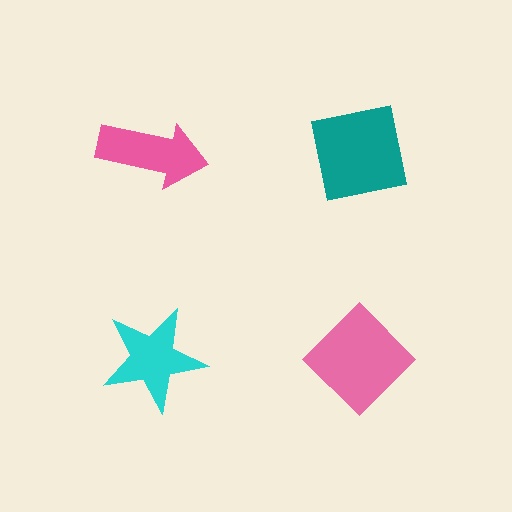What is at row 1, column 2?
A teal square.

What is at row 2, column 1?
A cyan star.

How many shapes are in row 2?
2 shapes.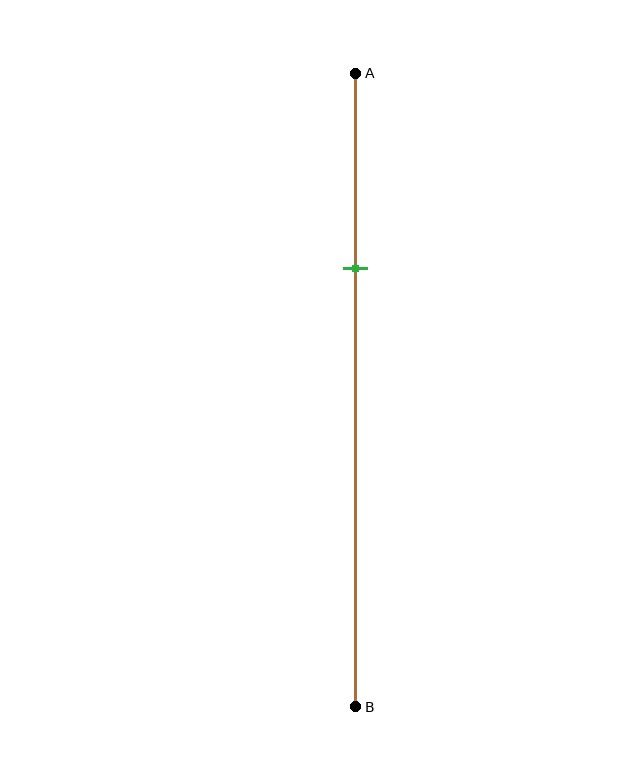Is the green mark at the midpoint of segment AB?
No, the mark is at about 30% from A, not at the 50% midpoint.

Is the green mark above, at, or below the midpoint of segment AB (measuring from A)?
The green mark is above the midpoint of segment AB.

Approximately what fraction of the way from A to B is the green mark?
The green mark is approximately 30% of the way from A to B.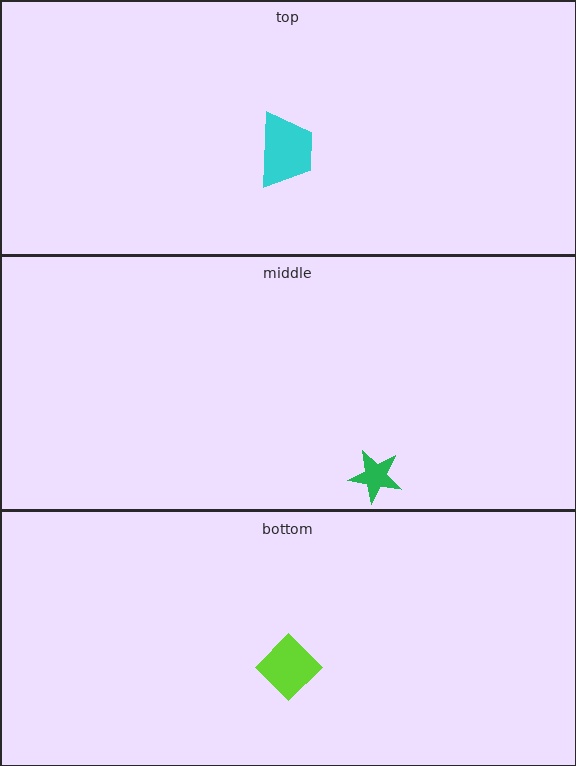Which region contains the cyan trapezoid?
The top region.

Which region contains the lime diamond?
The bottom region.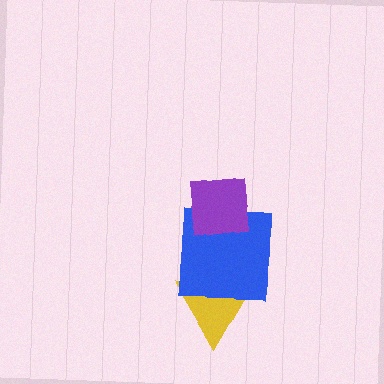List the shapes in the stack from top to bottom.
From top to bottom: the purple square, the blue square, the yellow triangle.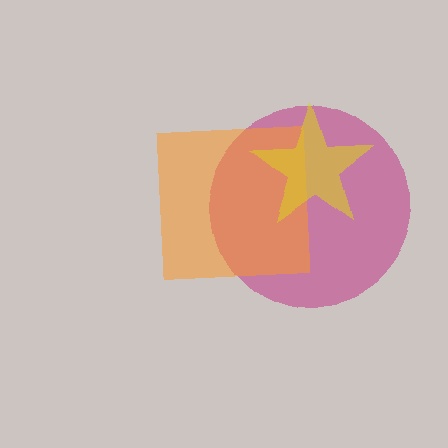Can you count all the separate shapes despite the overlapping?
Yes, there are 3 separate shapes.